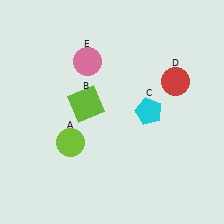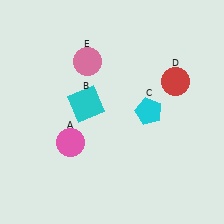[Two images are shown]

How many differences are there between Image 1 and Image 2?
There are 2 differences between the two images.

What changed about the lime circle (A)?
In Image 1, A is lime. In Image 2, it changed to pink.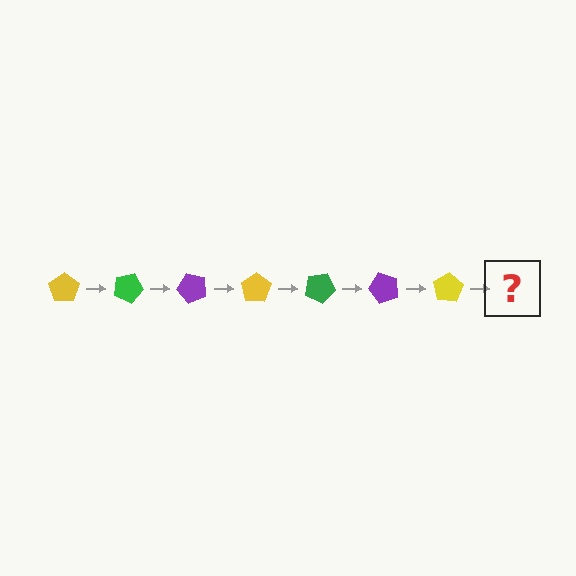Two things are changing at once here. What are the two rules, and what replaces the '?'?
The two rules are that it rotates 25 degrees each step and the color cycles through yellow, green, and purple. The '?' should be a green pentagon, rotated 175 degrees from the start.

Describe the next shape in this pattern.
It should be a green pentagon, rotated 175 degrees from the start.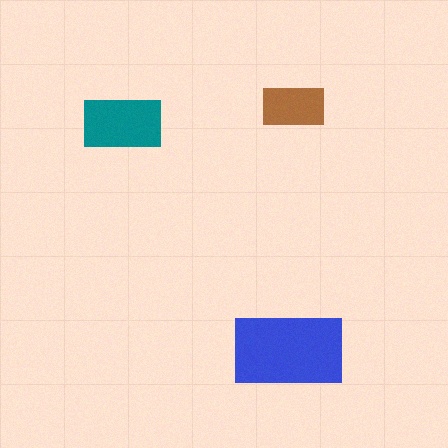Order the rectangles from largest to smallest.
the blue one, the teal one, the brown one.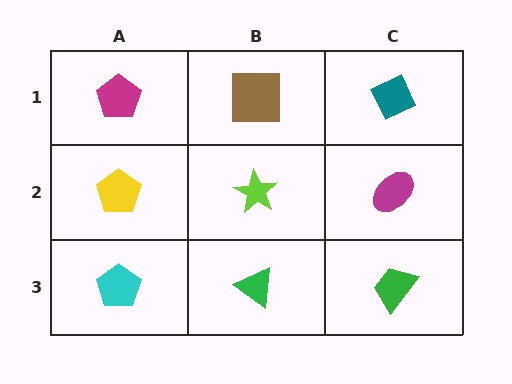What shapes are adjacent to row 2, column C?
A teal diamond (row 1, column C), a green trapezoid (row 3, column C), a lime star (row 2, column B).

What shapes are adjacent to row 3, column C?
A magenta ellipse (row 2, column C), a green triangle (row 3, column B).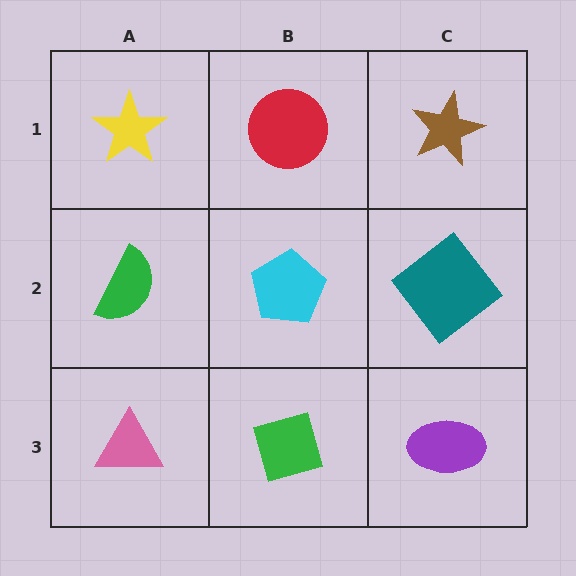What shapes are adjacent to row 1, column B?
A cyan pentagon (row 2, column B), a yellow star (row 1, column A), a brown star (row 1, column C).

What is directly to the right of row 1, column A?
A red circle.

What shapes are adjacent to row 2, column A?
A yellow star (row 1, column A), a pink triangle (row 3, column A), a cyan pentagon (row 2, column B).